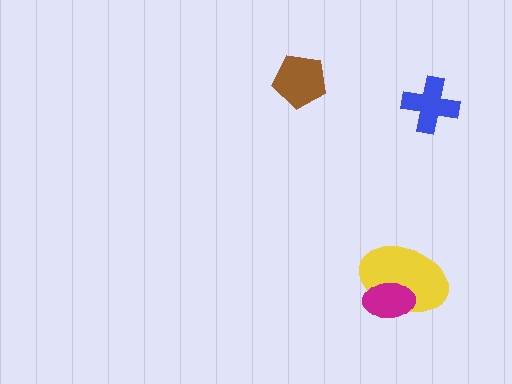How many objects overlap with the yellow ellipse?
1 object overlaps with the yellow ellipse.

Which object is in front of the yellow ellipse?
The magenta ellipse is in front of the yellow ellipse.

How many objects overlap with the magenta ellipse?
1 object overlaps with the magenta ellipse.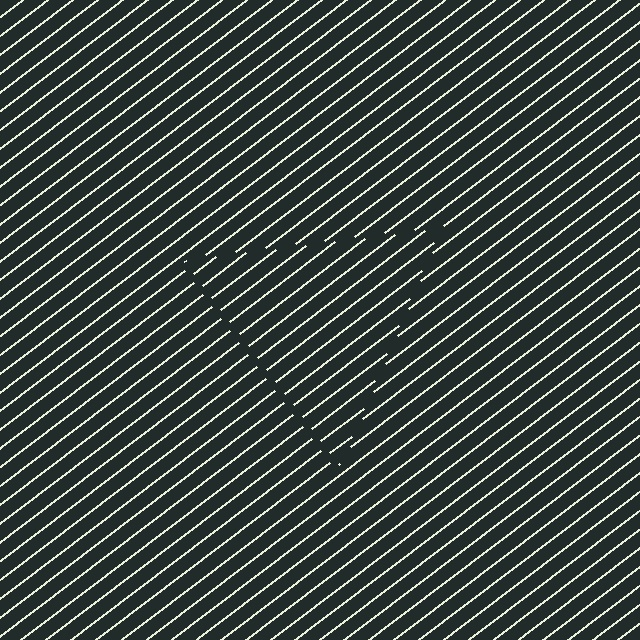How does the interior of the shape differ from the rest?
The interior of the shape contains the same grating, shifted by half a period — the contour is defined by the phase discontinuity where line-ends from the inner and outer gratings abut.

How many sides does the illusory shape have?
3 sides — the line-ends trace a triangle.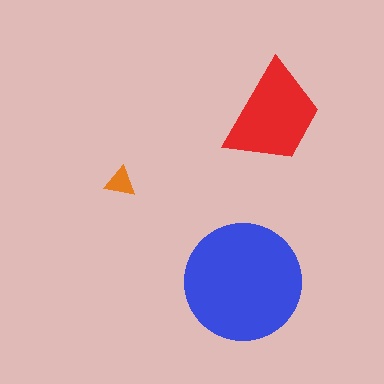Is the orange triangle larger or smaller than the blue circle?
Smaller.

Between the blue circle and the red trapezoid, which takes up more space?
The blue circle.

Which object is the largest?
The blue circle.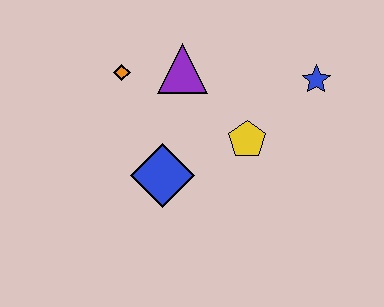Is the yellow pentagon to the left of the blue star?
Yes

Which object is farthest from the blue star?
The orange diamond is farthest from the blue star.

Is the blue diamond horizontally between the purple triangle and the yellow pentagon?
No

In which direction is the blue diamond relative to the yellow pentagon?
The blue diamond is to the left of the yellow pentagon.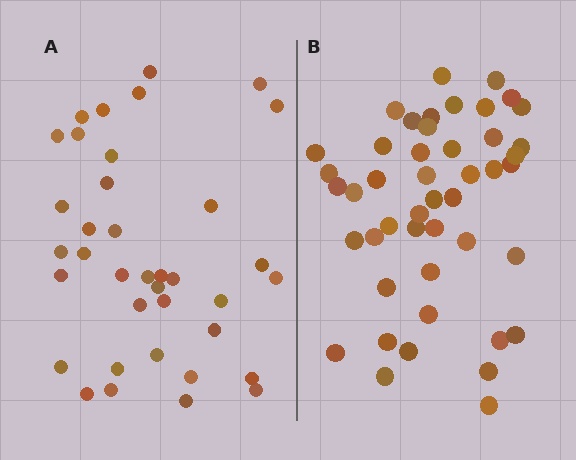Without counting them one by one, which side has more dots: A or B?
Region B (the right region) has more dots.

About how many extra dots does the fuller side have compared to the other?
Region B has roughly 8 or so more dots than region A.